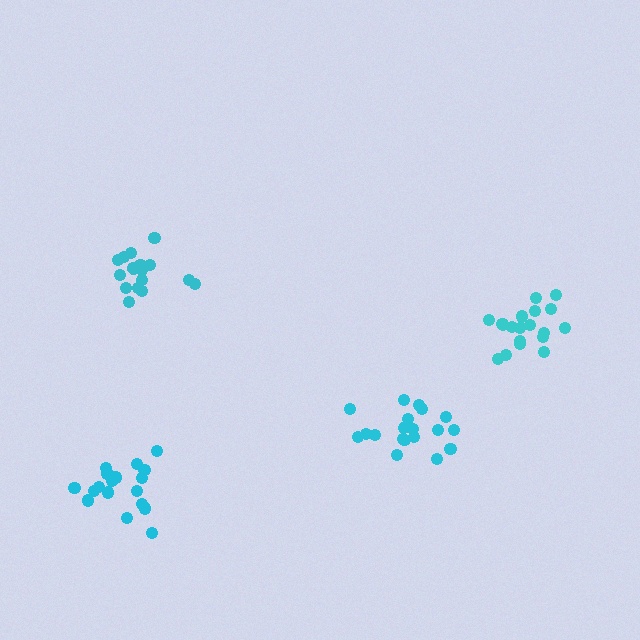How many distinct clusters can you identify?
There are 4 distinct clusters.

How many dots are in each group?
Group 1: 20 dots, Group 2: 18 dots, Group 3: 19 dots, Group 4: 20 dots (77 total).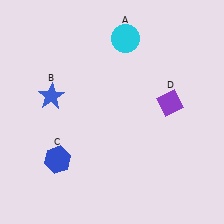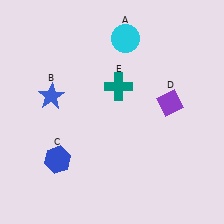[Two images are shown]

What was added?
A teal cross (E) was added in Image 2.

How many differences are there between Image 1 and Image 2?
There is 1 difference between the two images.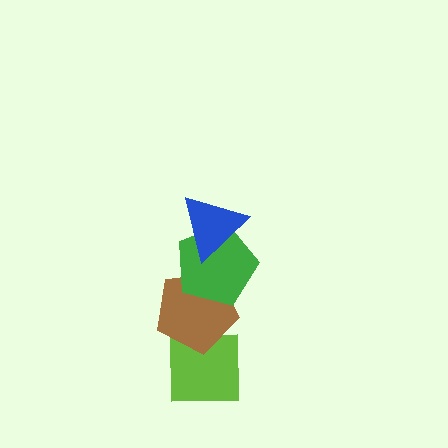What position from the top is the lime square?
The lime square is 4th from the top.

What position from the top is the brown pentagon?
The brown pentagon is 3rd from the top.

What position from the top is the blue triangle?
The blue triangle is 1st from the top.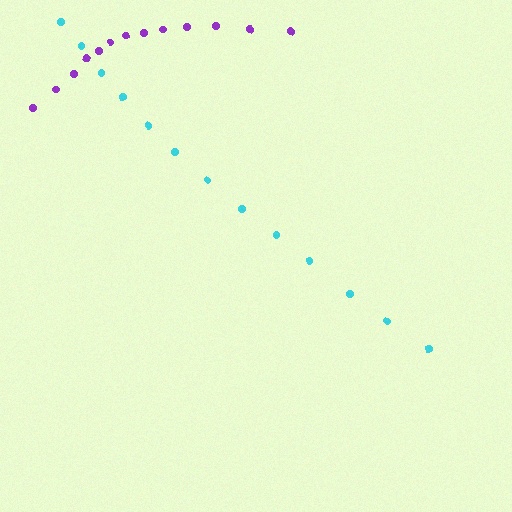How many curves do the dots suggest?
There are 2 distinct paths.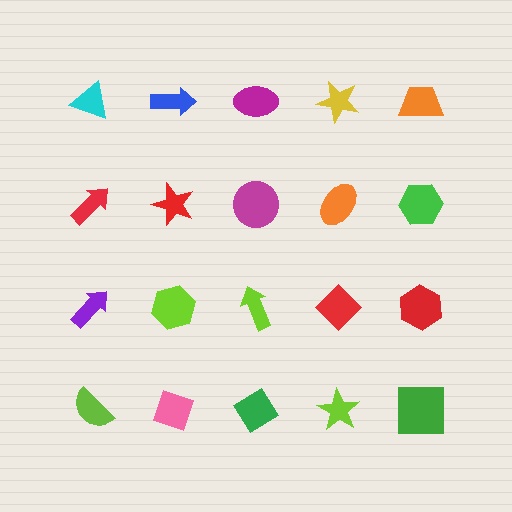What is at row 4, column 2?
A pink diamond.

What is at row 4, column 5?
A green square.